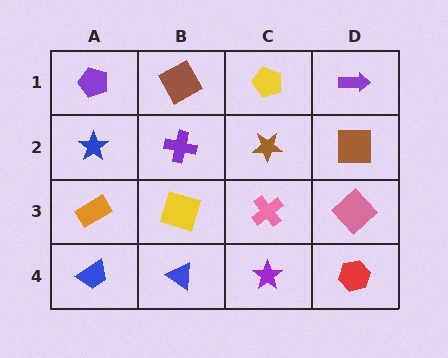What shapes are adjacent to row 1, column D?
A brown square (row 2, column D), a yellow pentagon (row 1, column C).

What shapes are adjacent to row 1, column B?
A purple cross (row 2, column B), a purple pentagon (row 1, column A), a yellow pentagon (row 1, column C).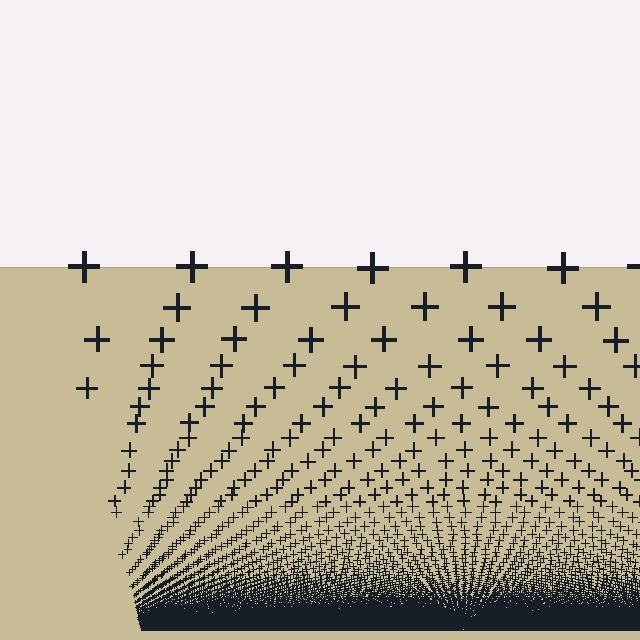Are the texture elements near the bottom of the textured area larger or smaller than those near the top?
Smaller. The gradient is inverted — elements near the bottom are smaller and denser.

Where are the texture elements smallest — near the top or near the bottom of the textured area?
Near the bottom.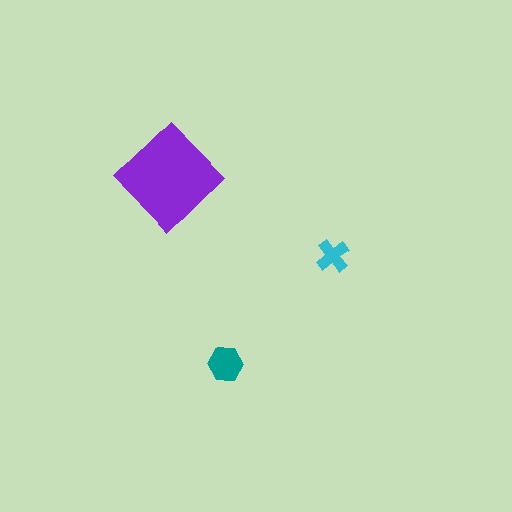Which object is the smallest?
The cyan cross.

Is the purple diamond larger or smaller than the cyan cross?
Larger.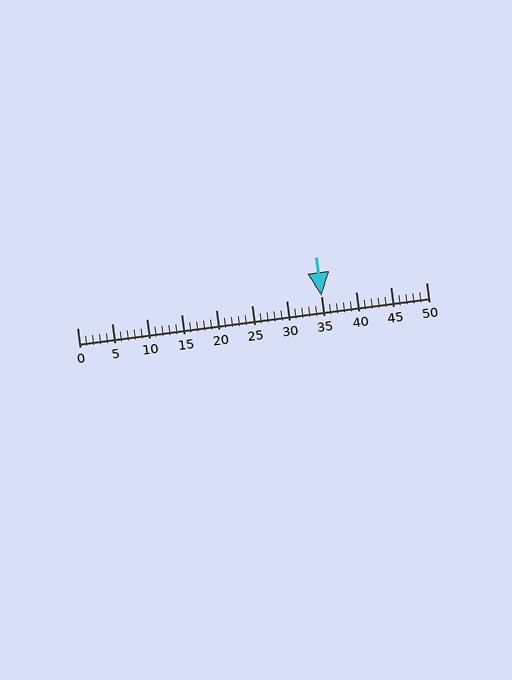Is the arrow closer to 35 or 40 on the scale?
The arrow is closer to 35.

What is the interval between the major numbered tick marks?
The major tick marks are spaced 5 units apart.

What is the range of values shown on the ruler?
The ruler shows values from 0 to 50.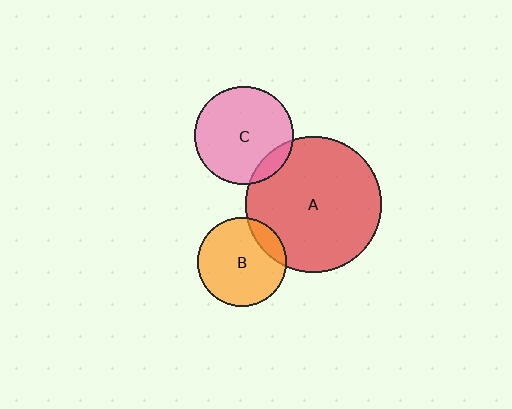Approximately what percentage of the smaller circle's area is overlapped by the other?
Approximately 15%.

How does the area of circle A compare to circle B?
Approximately 2.4 times.